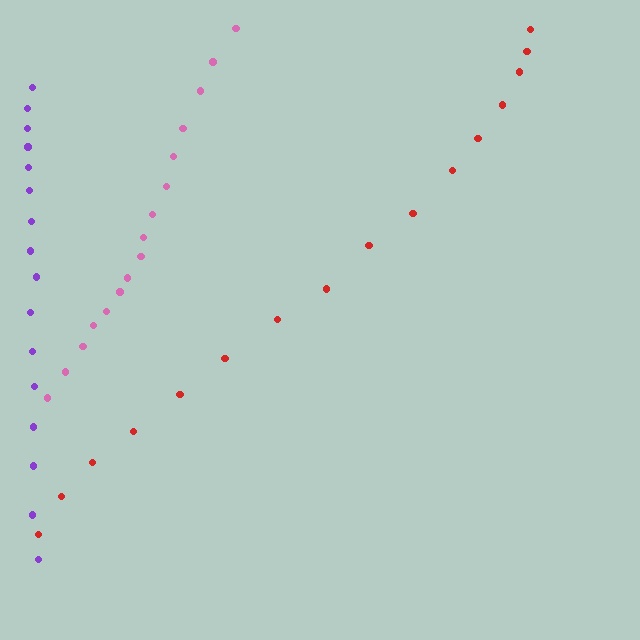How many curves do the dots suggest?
There are 3 distinct paths.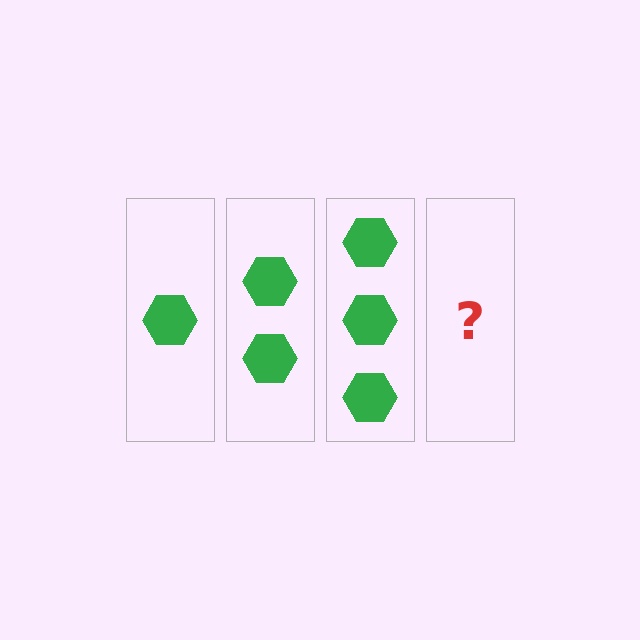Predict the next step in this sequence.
The next step is 4 hexagons.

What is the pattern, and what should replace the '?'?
The pattern is that each step adds one more hexagon. The '?' should be 4 hexagons.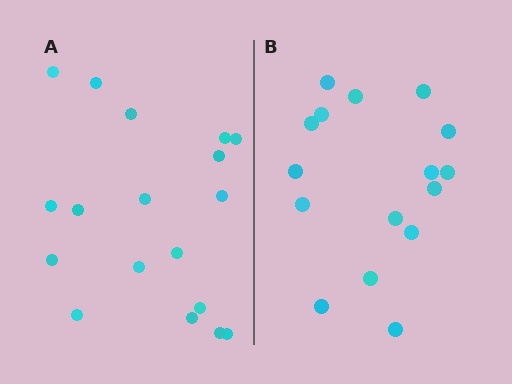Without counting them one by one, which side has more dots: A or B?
Region A (the left region) has more dots.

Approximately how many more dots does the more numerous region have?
Region A has just a few more — roughly 2 or 3 more dots than region B.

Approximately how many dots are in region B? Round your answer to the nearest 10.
About 20 dots. (The exact count is 16, which rounds to 20.)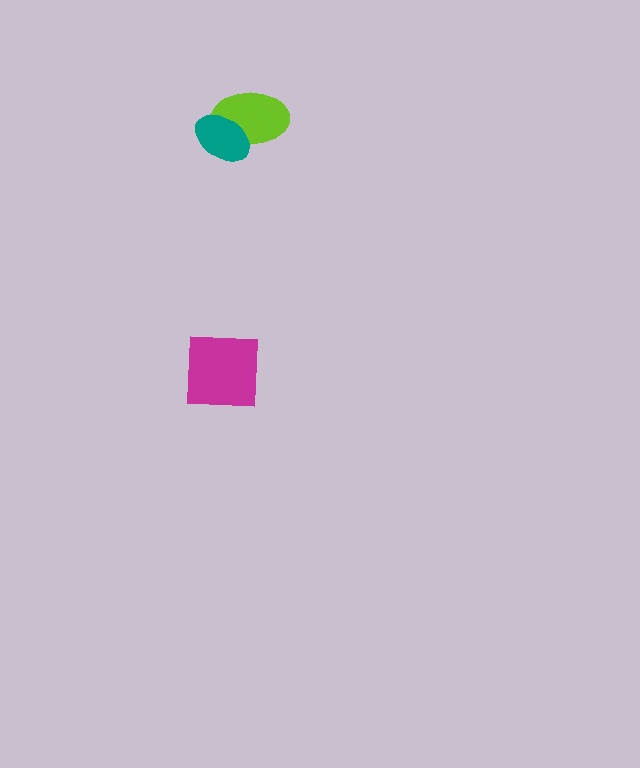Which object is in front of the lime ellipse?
The teal ellipse is in front of the lime ellipse.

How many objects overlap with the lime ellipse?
1 object overlaps with the lime ellipse.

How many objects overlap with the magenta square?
0 objects overlap with the magenta square.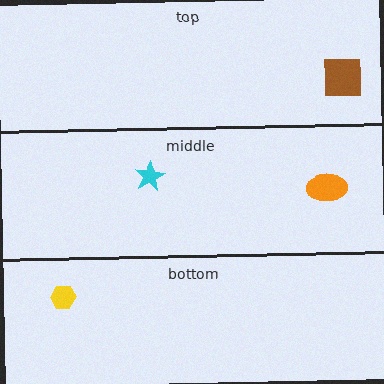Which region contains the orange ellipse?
The middle region.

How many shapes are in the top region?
1.